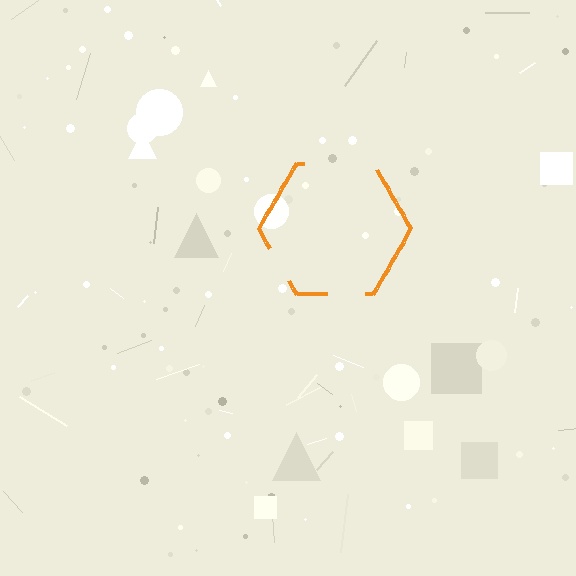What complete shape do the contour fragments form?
The contour fragments form a hexagon.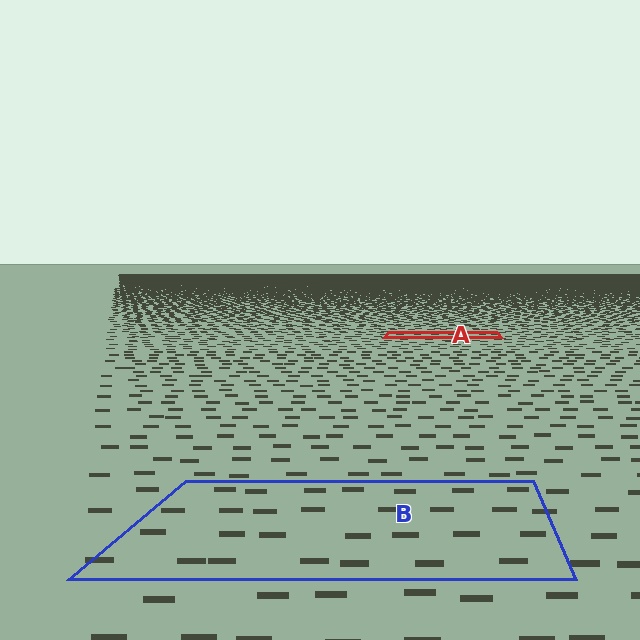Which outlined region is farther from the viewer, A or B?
Region A is farther from the viewer — the texture elements inside it appear smaller and more densely packed.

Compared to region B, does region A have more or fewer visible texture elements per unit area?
Region A has more texture elements per unit area — they are packed more densely because it is farther away.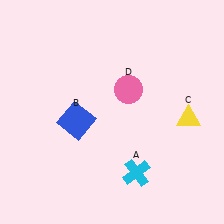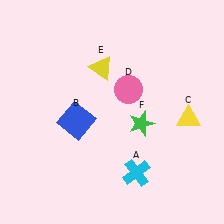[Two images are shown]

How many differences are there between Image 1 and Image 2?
There are 2 differences between the two images.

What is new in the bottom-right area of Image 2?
A green star (F) was added in the bottom-right area of Image 2.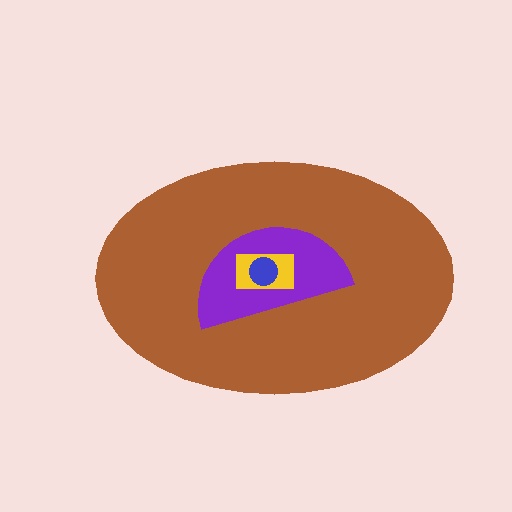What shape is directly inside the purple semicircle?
The yellow rectangle.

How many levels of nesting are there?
4.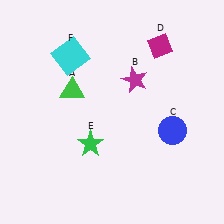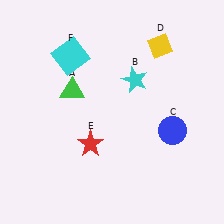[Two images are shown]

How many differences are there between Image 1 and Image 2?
There are 3 differences between the two images.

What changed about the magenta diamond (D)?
In Image 1, D is magenta. In Image 2, it changed to yellow.